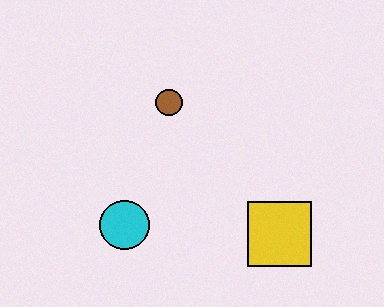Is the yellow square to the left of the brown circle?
No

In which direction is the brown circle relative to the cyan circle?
The brown circle is above the cyan circle.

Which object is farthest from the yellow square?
The brown circle is farthest from the yellow square.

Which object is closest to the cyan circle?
The brown circle is closest to the cyan circle.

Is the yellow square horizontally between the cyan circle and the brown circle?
No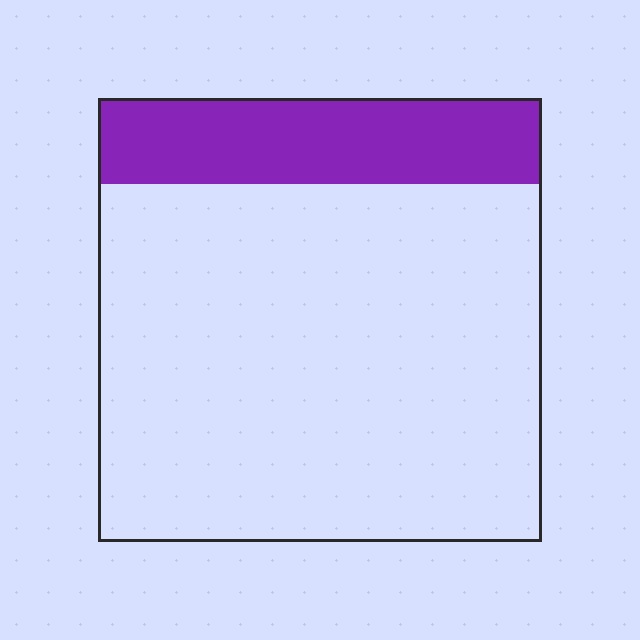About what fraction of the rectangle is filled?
About one fifth (1/5).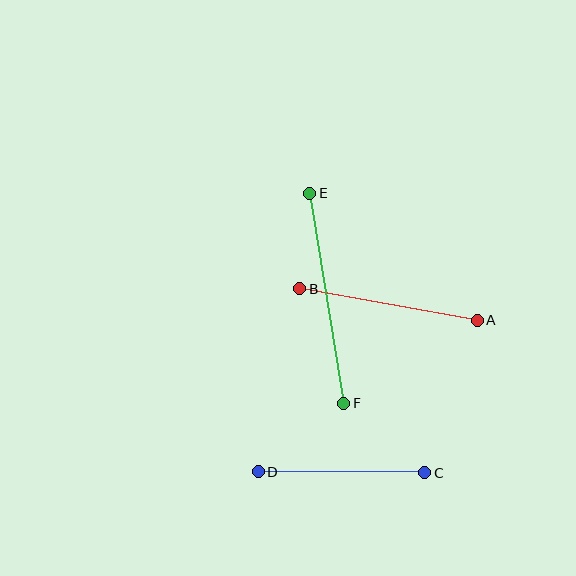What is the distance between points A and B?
The distance is approximately 180 pixels.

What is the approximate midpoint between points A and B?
The midpoint is at approximately (389, 305) pixels.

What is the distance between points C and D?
The distance is approximately 166 pixels.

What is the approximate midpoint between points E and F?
The midpoint is at approximately (327, 298) pixels.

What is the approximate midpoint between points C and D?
The midpoint is at approximately (341, 472) pixels.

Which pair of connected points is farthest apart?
Points E and F are farthest apart.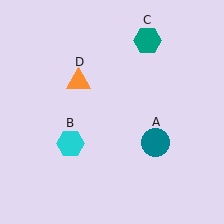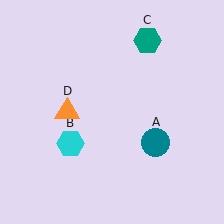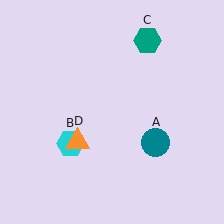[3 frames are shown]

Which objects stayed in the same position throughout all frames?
Teal circle (object A) and cyan hexagon (object B) and teal hexagon (object C) remained stationary.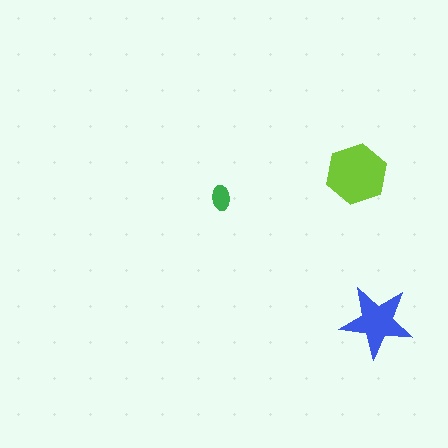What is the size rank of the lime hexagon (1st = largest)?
1st.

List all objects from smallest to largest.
The green ellipse, the blue star, the lime hexagon.